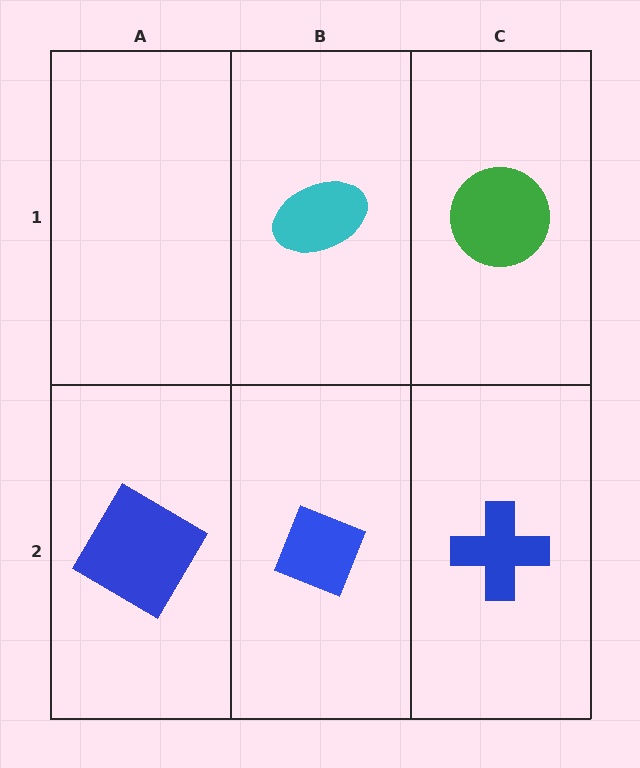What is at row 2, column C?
A blue cross.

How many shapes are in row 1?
2 shapes.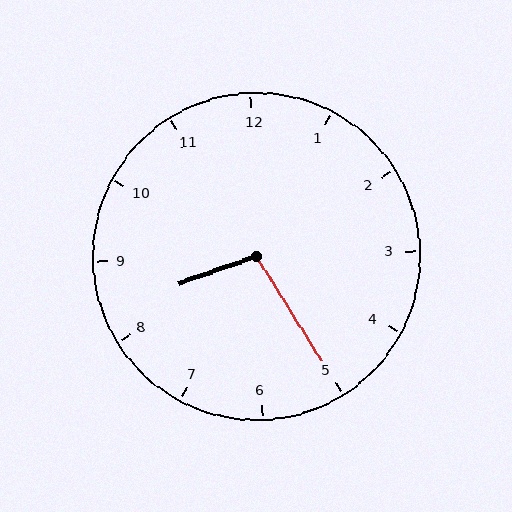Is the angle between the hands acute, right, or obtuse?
It is obtuse.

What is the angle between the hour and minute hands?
Approximately 102 degrees.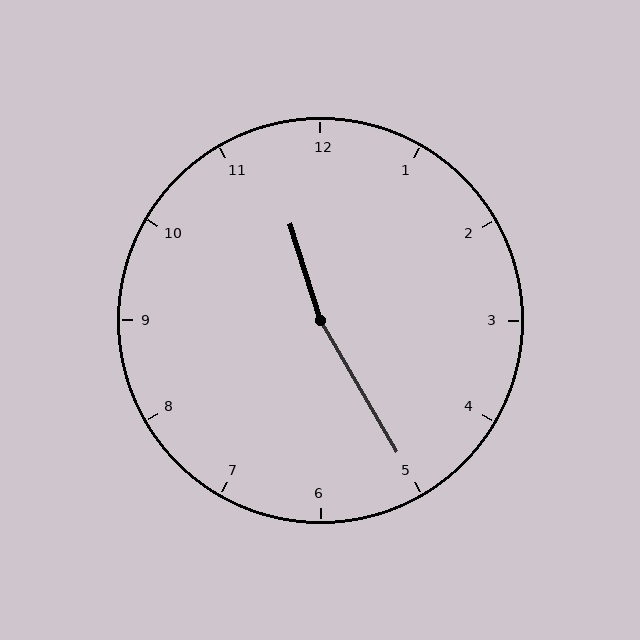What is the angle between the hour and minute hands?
Approximately 168 degrees.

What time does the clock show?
11:25.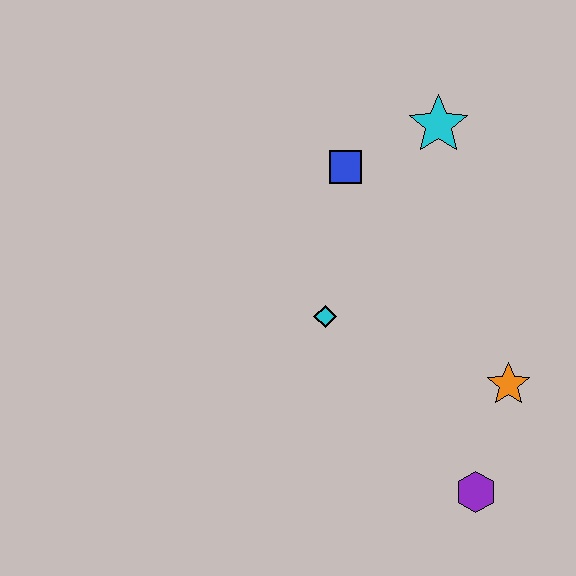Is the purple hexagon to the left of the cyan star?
No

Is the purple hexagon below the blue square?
Yes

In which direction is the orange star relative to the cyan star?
The orange star is below the cyan star.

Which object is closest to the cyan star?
The blue square is closest to the cyan star.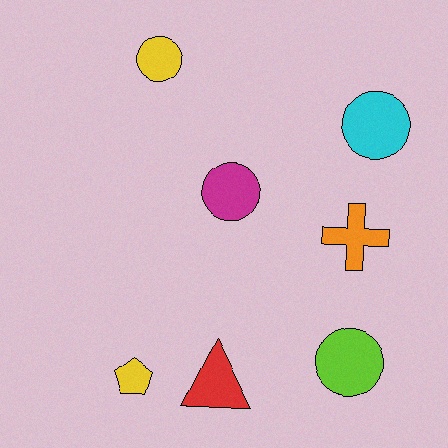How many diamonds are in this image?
There are no diamonds.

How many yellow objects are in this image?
There are 2 yellow objects.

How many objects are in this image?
There are 7 objects.